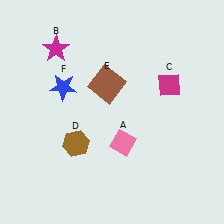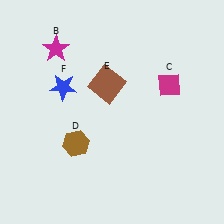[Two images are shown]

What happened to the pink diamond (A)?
The pink diamond (A) was removed in Image 2. It was in the bottom-right area of Image 1.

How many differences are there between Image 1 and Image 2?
There is 1 difference between the two images.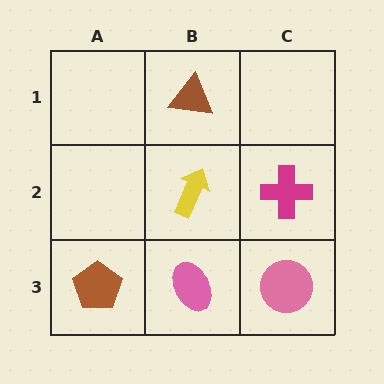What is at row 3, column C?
A pink circle.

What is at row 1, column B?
A brown triangle.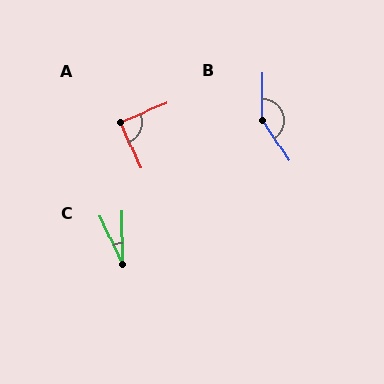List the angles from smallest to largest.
C (24°), A (88°), B (147°).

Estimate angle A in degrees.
Approximately 88 degrees.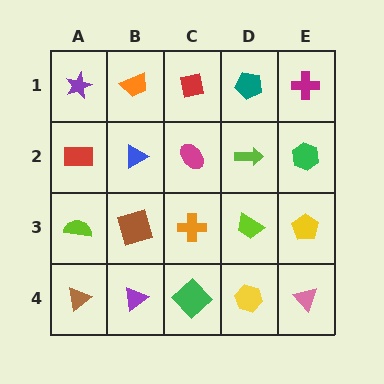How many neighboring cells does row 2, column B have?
4.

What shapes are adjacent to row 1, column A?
A red rectangle (row 2, column A), an orange trapezoid (row 1, column B).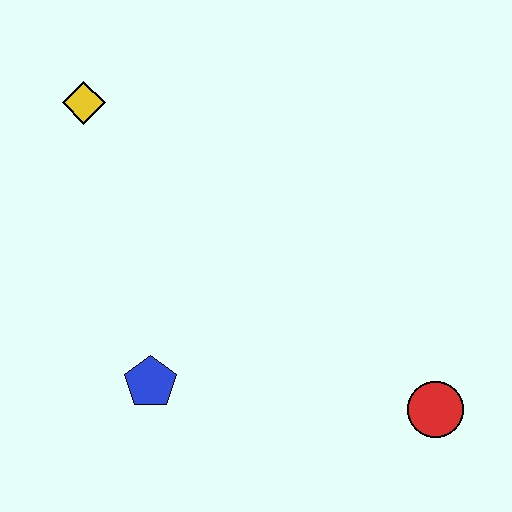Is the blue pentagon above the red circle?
Yes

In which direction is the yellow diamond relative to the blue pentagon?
The yellow diamond is above the blue pentagon.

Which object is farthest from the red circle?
The yellow diamond is farthest from the red circle.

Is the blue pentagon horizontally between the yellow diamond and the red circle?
Yes